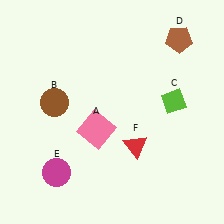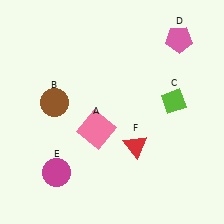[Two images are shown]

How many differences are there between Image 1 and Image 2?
There is 1 difference between the two images.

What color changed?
The pentagon (D) changed from brown in Image 1 to pink in Image 2.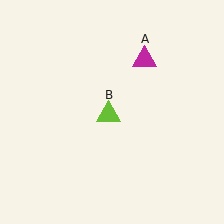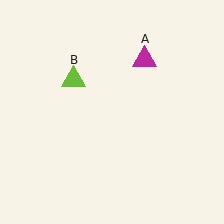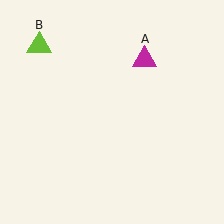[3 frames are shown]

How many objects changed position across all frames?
1 object changed position: lime triangle (object B).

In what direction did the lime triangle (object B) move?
The lime triangle (object B) moved up and to the left.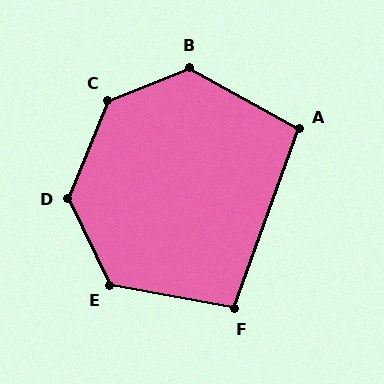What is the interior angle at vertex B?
Approximately 129 degrees (obtuse).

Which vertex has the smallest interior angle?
F, at approximately 99 degrees.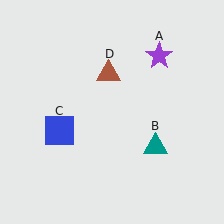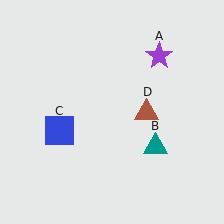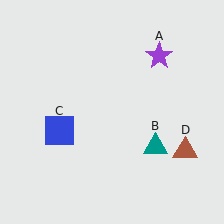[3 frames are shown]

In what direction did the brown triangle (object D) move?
The brown triangle (object D) moved down and to the right.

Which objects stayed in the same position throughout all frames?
Purple star (object A) and teal triangle (object B) and blue square (object C) remained stationary.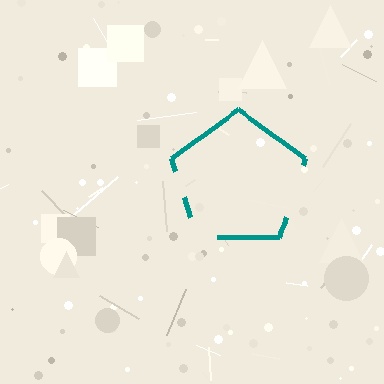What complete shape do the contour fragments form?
The contour fragments form a pentagon.